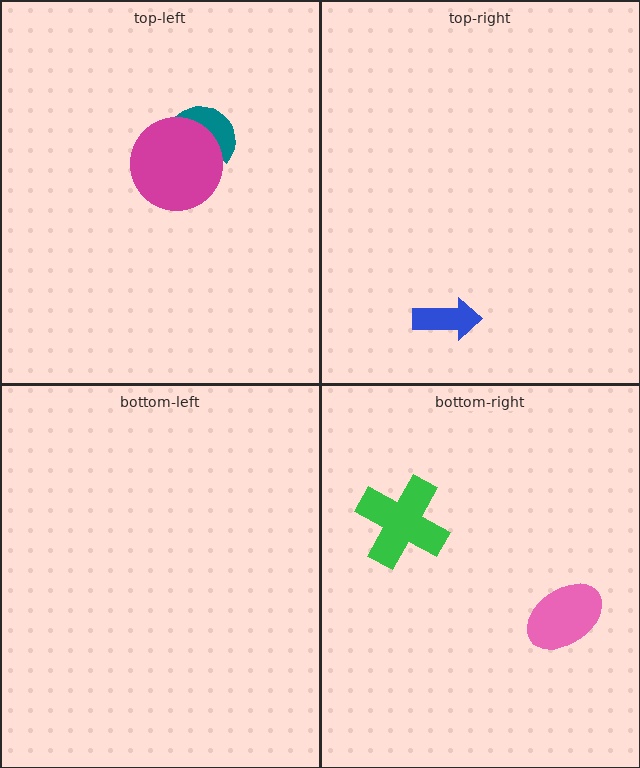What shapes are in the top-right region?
The blue arrow.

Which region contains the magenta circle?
The top-left region.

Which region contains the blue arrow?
The top-right region.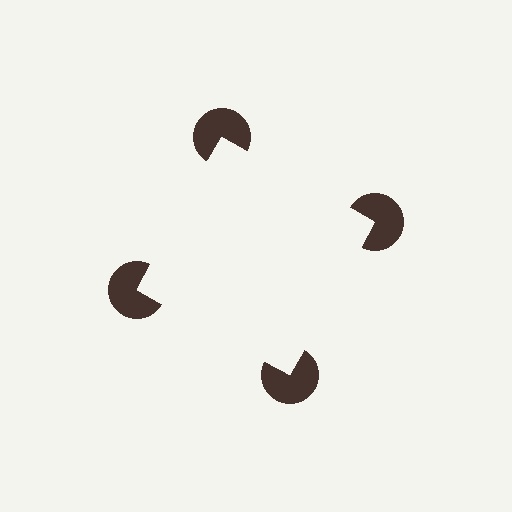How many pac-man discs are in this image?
There are 4 — one at each vertex of the illusory square.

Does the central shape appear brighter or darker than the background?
It typically appears slightly brighter than the background, even though no actual brightness change is drawn.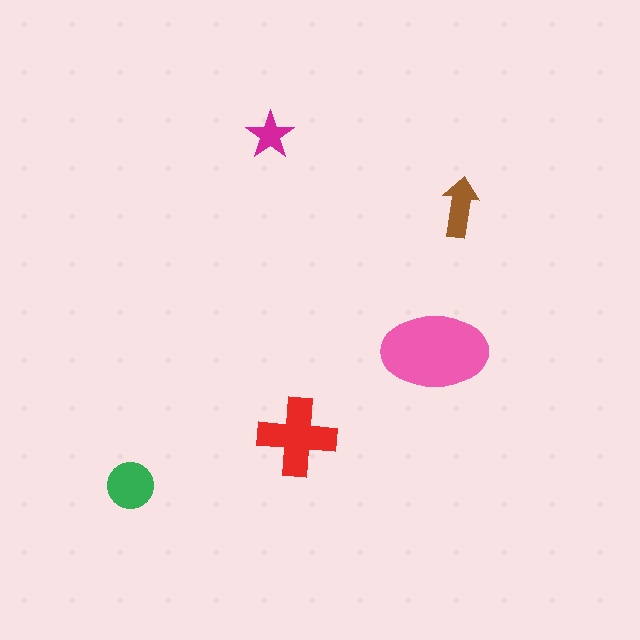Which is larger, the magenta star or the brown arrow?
The brown arrow.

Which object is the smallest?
The magenta star.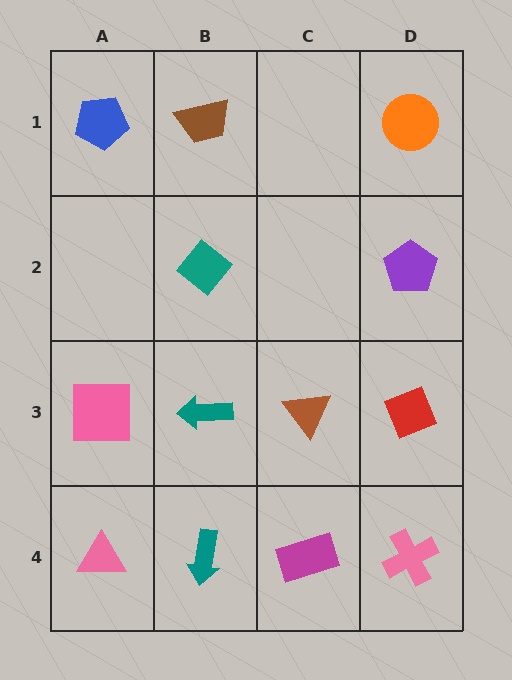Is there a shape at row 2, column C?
No, that cell is empty.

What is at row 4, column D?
A pink cross.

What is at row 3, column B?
A teal arrow.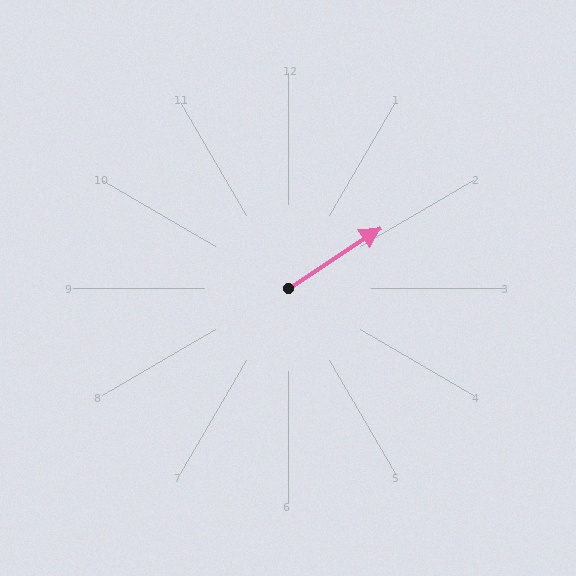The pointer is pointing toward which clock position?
Roughly 2 o'clock.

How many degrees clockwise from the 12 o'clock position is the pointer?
Approximately 57 degrees.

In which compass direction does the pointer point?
Northeast.